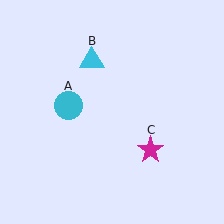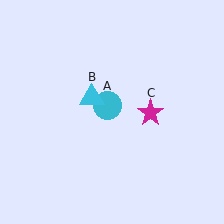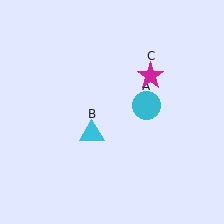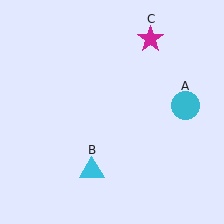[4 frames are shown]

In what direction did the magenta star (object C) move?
The magenta star (object C) moved up.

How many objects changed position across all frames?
3 objects changed position: cyan circle (object A), cyan triangle (object B), magenta star (object C).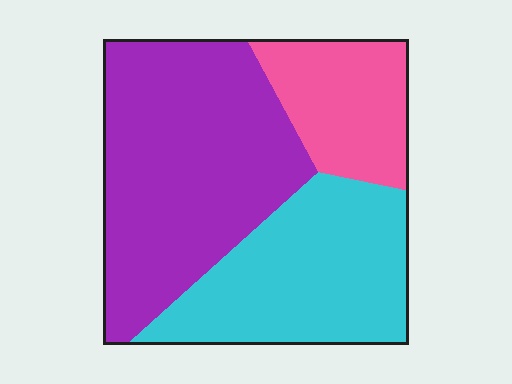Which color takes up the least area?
Pink, at roughly 20%.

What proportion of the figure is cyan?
Cyan covers 34% of the figure.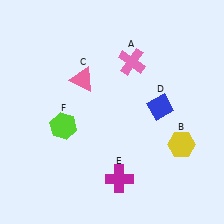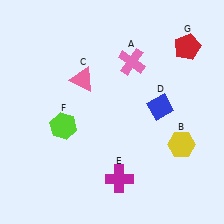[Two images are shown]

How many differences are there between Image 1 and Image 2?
There is 1 difference between the two images.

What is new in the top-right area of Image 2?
A red pentagon (G) was added in the top-right area of Image 2.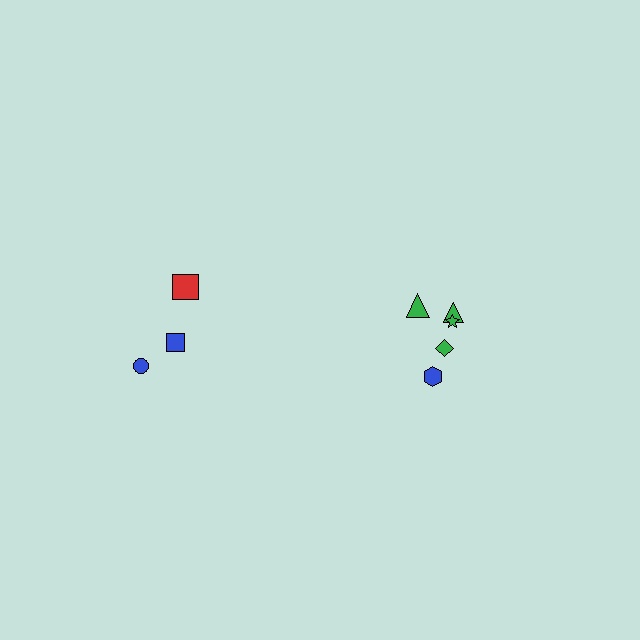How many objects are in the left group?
There are 3 objects.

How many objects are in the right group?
There are 5 objects.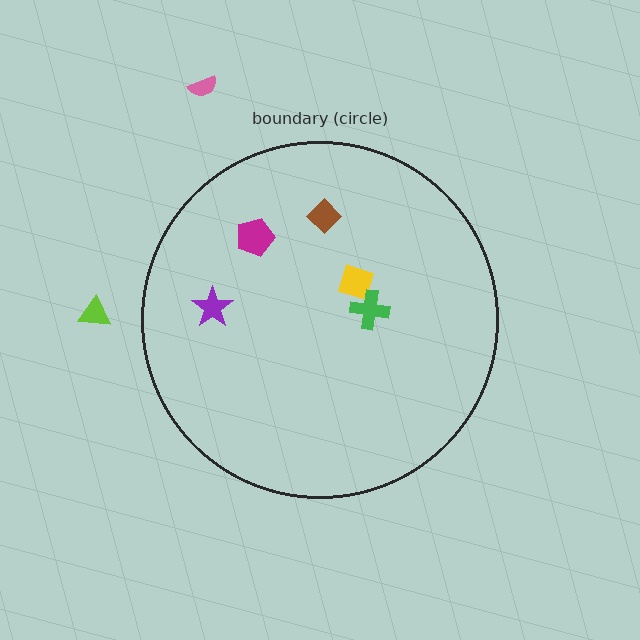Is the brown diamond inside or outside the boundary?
Inside.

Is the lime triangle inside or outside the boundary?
Outside.